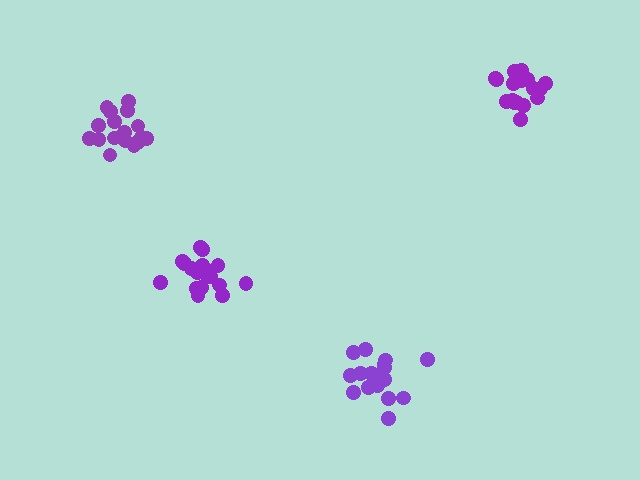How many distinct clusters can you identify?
There are 4 distinct clusters.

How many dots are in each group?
Group 1: 18 dots, Group 2: 18 dots, Group 3: 17 dots, Group 4: 17 dots (70 total).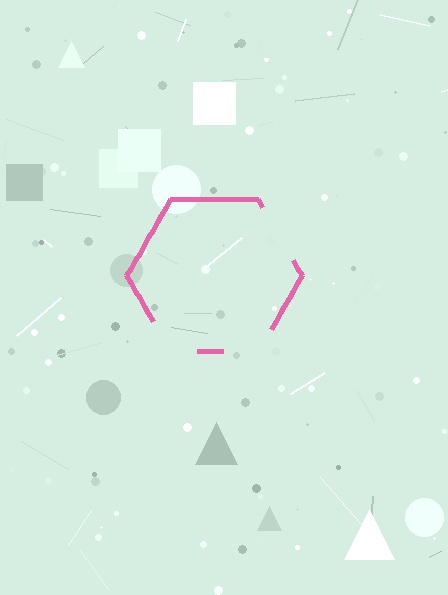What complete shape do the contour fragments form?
The contour fragments form a hexagon.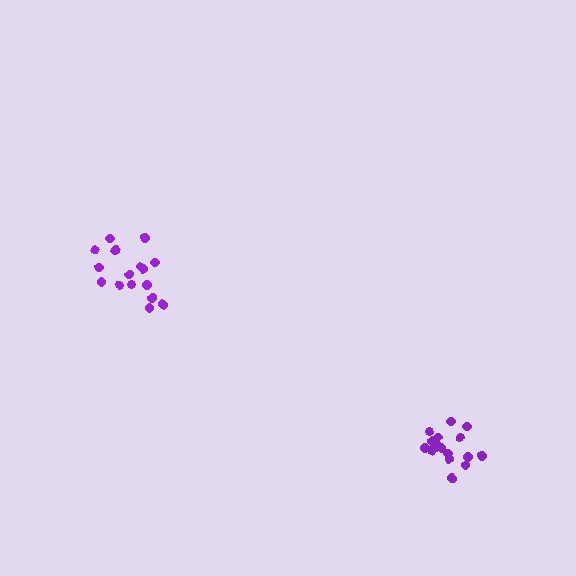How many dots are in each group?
Group 1: 16 dots, Group 2: 18 dots (34 total).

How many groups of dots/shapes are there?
There are 2 groups.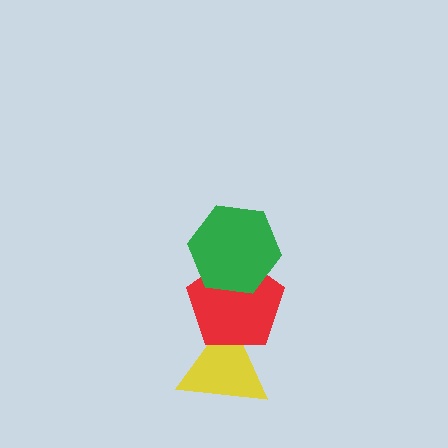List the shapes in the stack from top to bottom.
From top to bottom: the green hexagon, the red pentagon, the yellow triangle.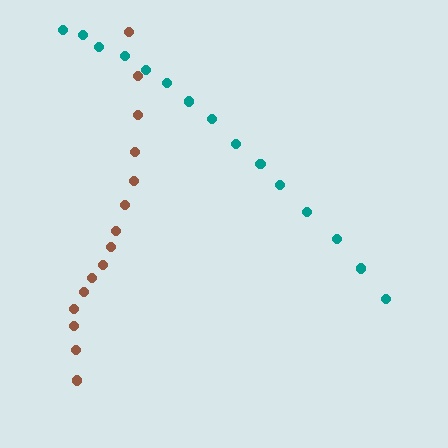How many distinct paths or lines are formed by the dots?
There are 2 distinct paths.